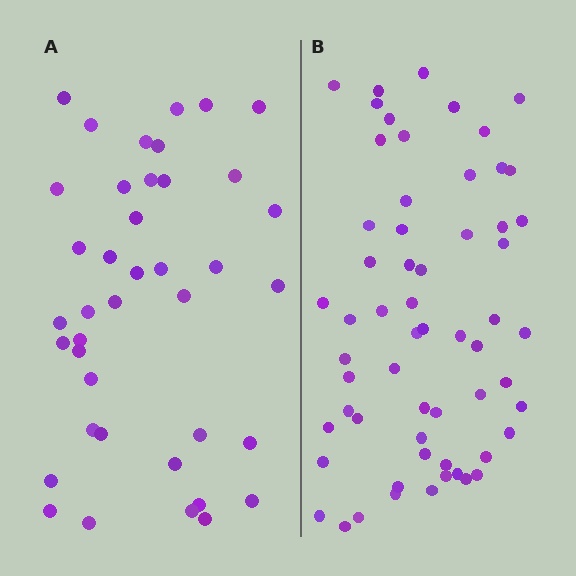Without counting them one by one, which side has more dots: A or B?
Region B (the right region) has more dots.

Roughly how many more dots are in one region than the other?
Region B has approximately 20 more dots than region A.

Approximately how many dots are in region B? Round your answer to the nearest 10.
About 60 dots.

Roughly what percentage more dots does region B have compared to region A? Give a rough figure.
About 50% more.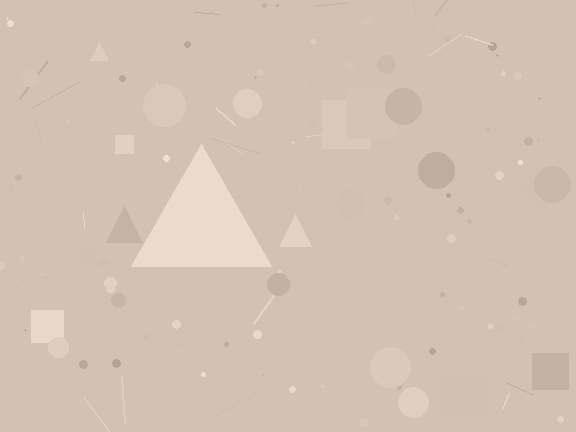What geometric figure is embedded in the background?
A triangle is embedded in the background.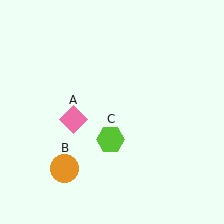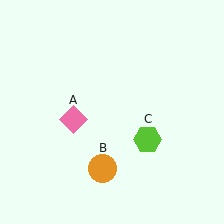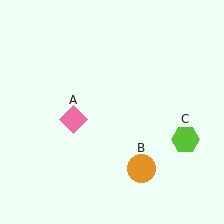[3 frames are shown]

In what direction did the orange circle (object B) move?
The orange circle (object B) moved right.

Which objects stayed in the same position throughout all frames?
Pink diamond (object A) remained stationary.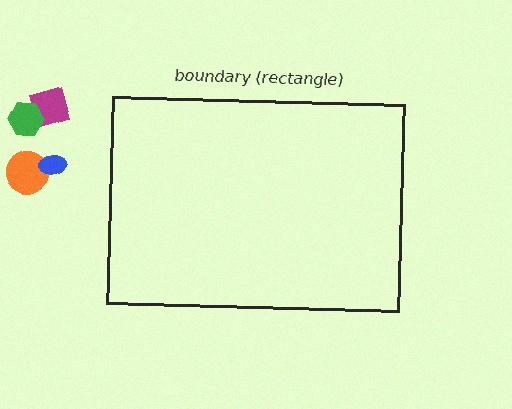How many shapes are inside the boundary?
0 inside, 4 outside.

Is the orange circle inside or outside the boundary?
Outside.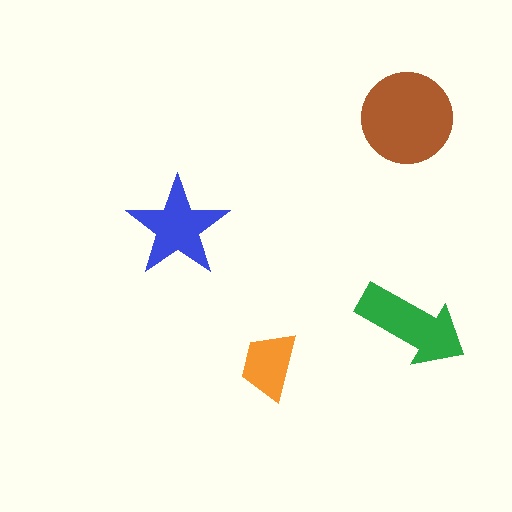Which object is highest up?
The brown circle is topmost.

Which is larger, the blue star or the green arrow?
The green arrow.